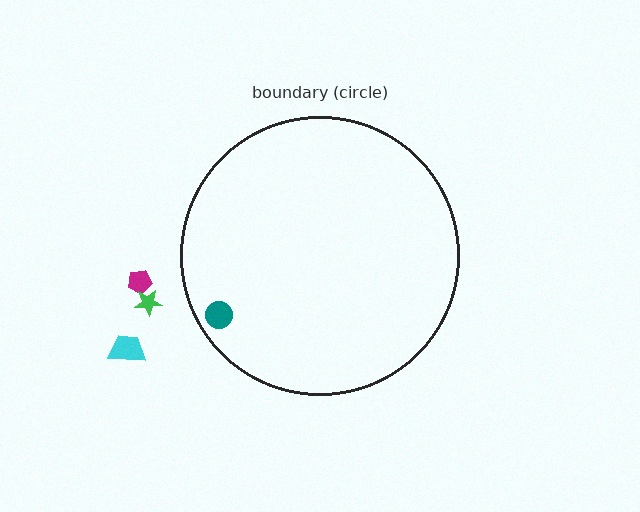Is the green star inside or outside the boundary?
Outside.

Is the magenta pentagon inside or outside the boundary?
Outside.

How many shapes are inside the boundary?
1 inside, 3 outside.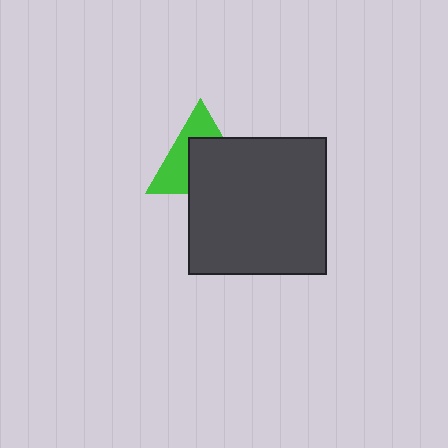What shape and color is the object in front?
The object in front is a dark gray rectangle.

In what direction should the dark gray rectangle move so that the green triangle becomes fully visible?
The dark gray rectangle should move toward the lower-right. That is the shortest direction to clear the overlap and leave the green triangle fully visible.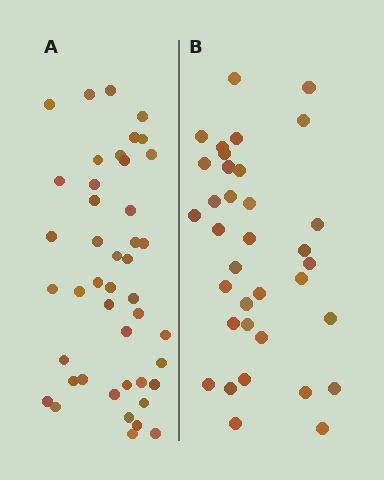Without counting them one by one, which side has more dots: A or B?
Region A (the left region) has more dots.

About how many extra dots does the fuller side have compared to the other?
Region A has roughly 8 or so more dots than region B.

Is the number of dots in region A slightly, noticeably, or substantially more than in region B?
Region A has noticeably more, but not dramatically so. The ratio is roughly 1.3 to 1.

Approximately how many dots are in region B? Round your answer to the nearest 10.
About 40 dots. (The exact count is 35, which rounds to 40.)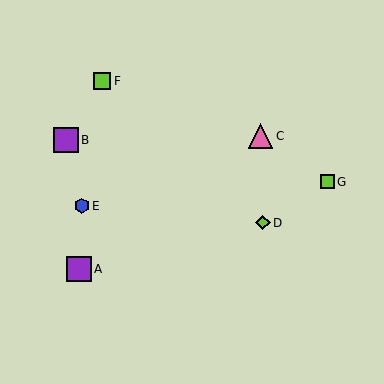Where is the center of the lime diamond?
The center of the lime diamond is at (263, 223).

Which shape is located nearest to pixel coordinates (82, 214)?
The blue hexagon (labeled E) at (82, 206) is nearest to that location.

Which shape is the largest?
The purple square (labeled B) is the largest.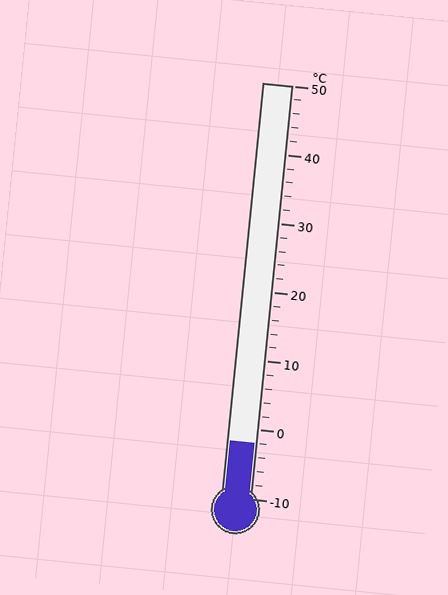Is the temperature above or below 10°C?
The temperature is below 10°C.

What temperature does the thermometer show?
The thermometer shows approximately -2°C.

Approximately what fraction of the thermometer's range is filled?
The thermometer is filled to approximately 15% of its range.